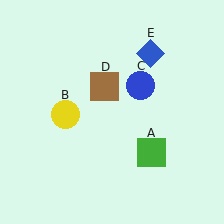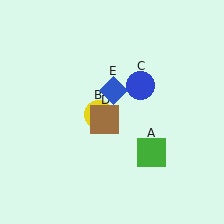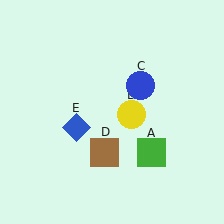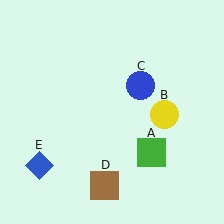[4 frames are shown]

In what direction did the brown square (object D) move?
The brown square (object D) moved down.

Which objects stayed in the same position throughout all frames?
Green square (object A) and blue circle (object C) remained stationary.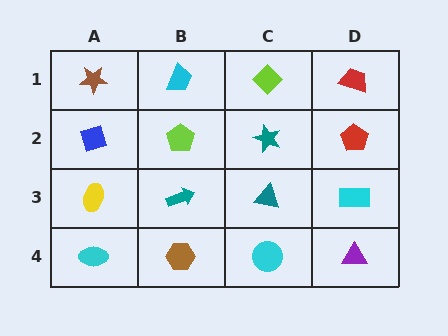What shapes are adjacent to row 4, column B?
A teal arrow (row 3, column B), a cyan ellipse (row 4, column A), a cyan circle (row 4, column C).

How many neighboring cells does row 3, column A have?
3.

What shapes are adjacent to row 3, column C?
A teal star (row 2, column C), a cyan circle (row 4, column C), a teal arrow (row 3, column B), a cyan rectangle (row 3, column D).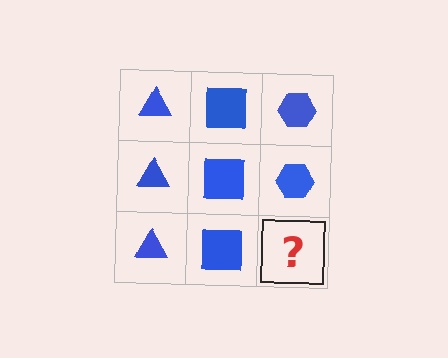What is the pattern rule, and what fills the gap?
The rule is that each column has a consistent shape. The gap should be filled with a blue hexagon.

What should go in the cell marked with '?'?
The missing cell should contain a blue hexagon.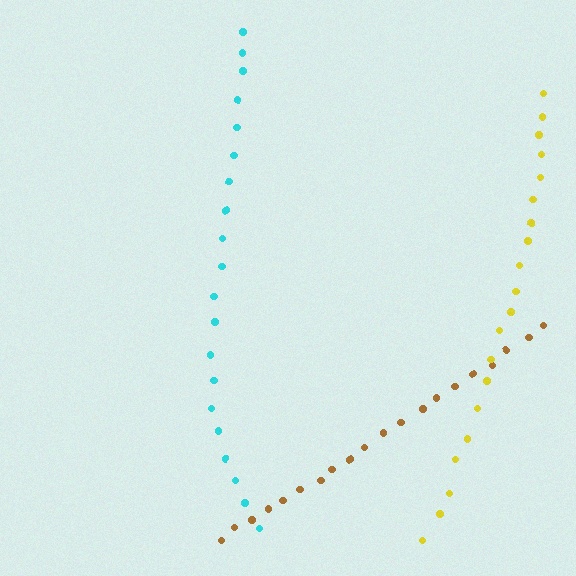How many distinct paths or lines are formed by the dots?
There are 3 distinct paths.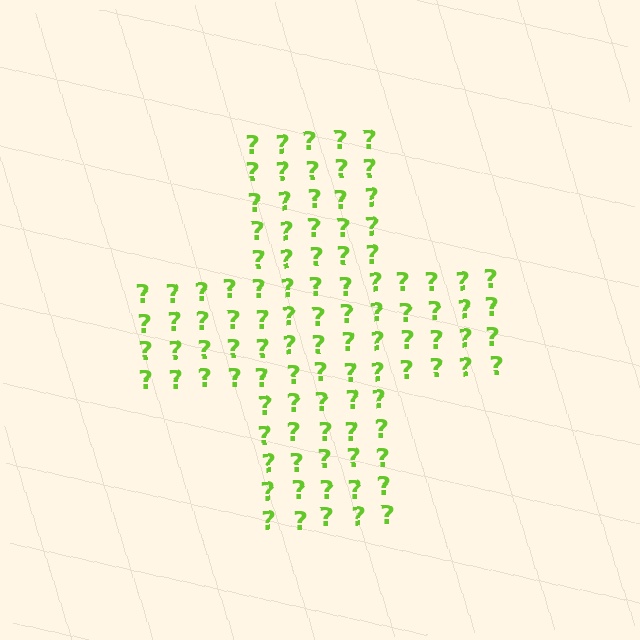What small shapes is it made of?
It is made of small question marks.